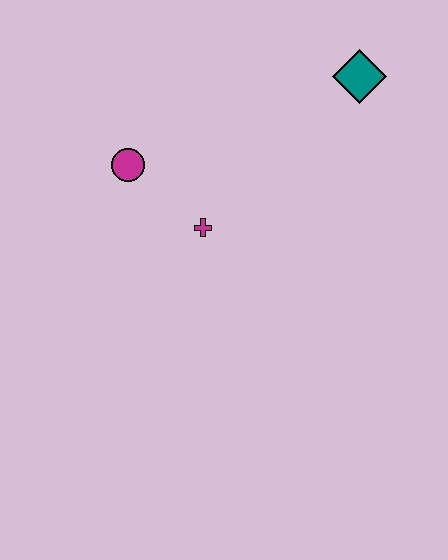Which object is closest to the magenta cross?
The magenta circle is closest to the magenta cross.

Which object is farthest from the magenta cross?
The teal diamond is farthest from the magenta cross.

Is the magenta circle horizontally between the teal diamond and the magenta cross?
No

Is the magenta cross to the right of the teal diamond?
No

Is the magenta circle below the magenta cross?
No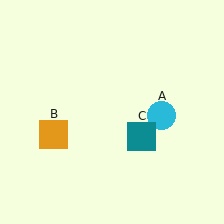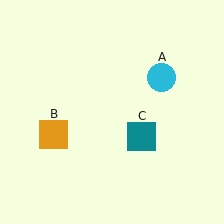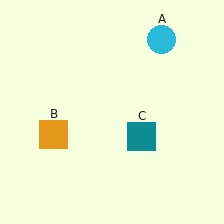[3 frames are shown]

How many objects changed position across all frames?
1 object changed position: cyan circle (object A).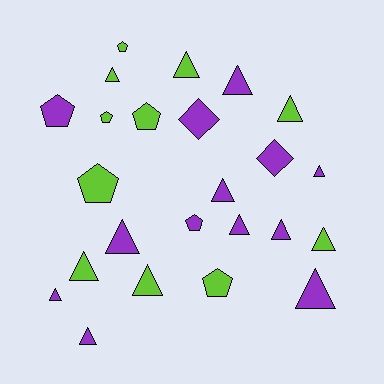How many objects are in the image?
There are 24 objects.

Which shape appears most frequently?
Triangle, with 15 objects.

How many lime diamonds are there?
There are no lime diamonds.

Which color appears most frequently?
Purple, with 13 objects.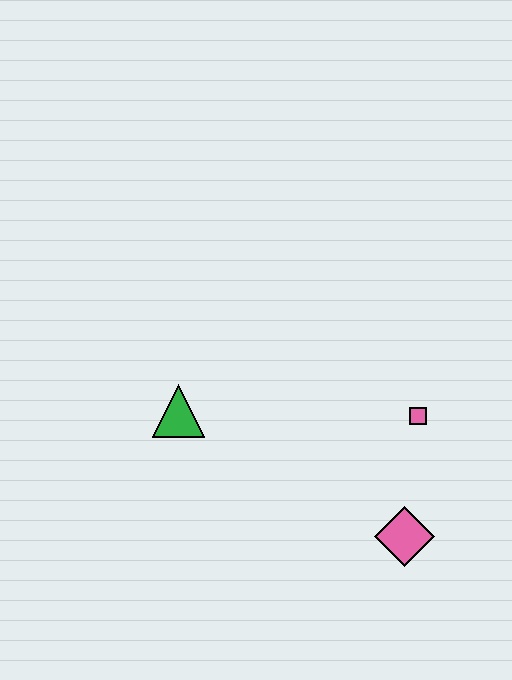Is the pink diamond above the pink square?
No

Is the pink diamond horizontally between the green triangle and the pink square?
Yes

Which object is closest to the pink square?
The pink diamond is closest to the pink square.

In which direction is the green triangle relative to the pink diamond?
The green triangle is to the left of the pink diamond.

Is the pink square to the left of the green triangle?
No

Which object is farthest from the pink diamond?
The green triangle is farthest from the pink diamond.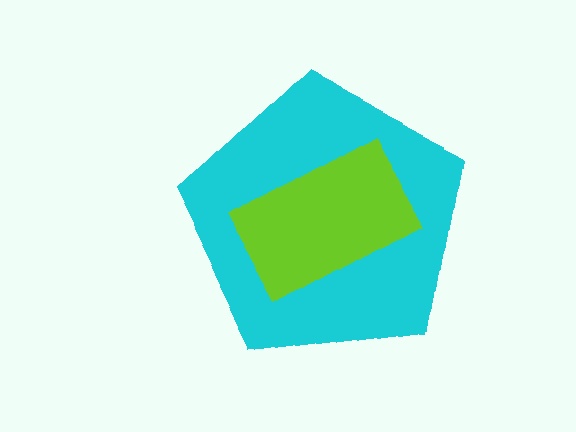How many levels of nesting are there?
2.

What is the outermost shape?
The cyan pentagon.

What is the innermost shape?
The lime rectangle.